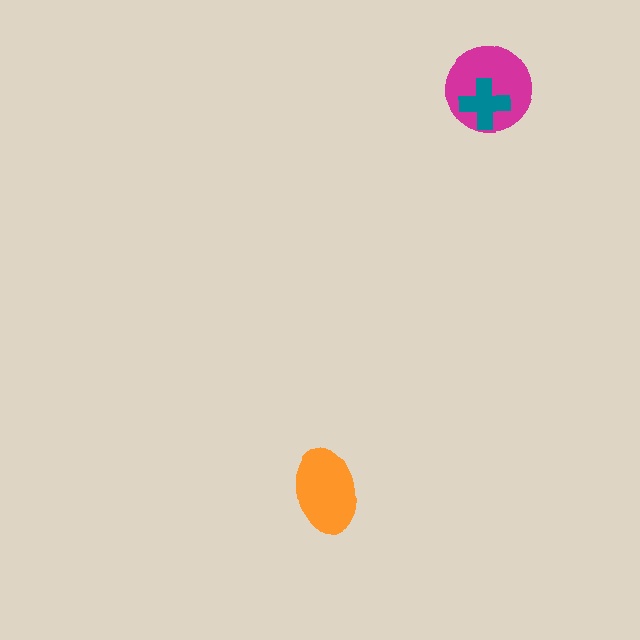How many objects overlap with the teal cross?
1 object overlaps with the teal cross.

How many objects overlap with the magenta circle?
1 object overlaps with the magenta circle.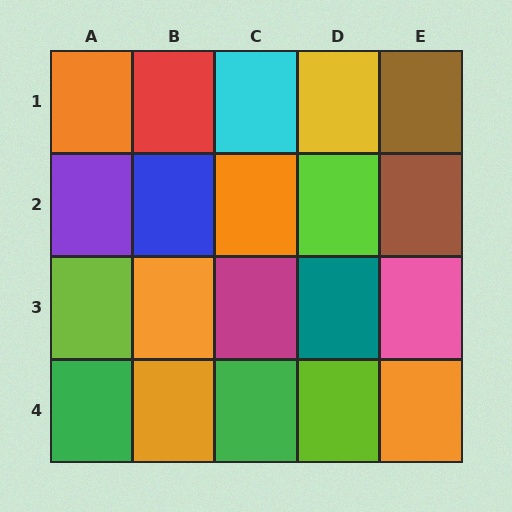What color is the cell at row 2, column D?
Lime.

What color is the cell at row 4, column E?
Orange.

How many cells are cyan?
1 cell is cyan.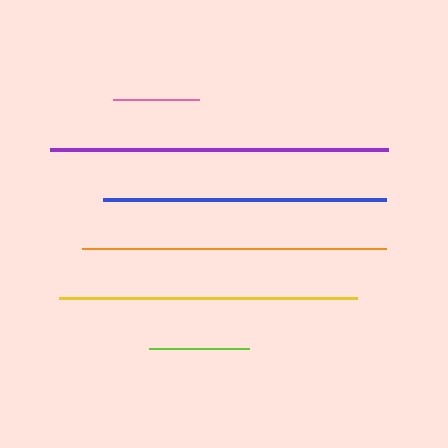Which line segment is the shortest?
The pink line is the shortest at approximately 87 pixels.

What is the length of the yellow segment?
The yellow segment is approximately 298 pixels long.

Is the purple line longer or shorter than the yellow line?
The purple line is longer than the yellow line.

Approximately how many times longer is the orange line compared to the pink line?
The orange line is approximately 3.5 times the length of the pink line.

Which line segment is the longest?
The purple line is the longest at approximately 337 pixels.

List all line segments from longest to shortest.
From longest to shortest: purple, orange, yellow, blue, lime, pink.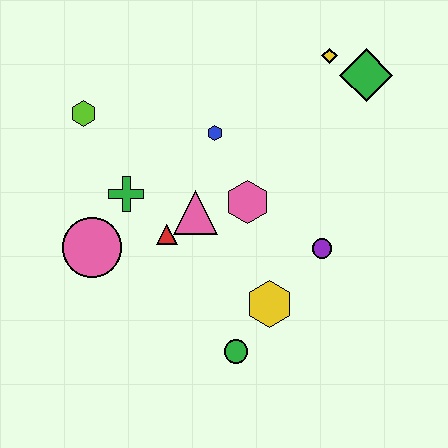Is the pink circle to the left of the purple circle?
Yes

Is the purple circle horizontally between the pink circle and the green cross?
No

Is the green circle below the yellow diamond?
Yes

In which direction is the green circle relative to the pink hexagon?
The green circle is below the pink hexagon.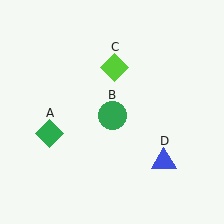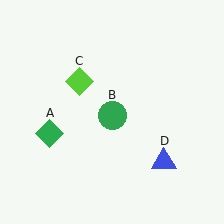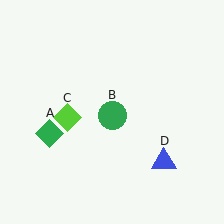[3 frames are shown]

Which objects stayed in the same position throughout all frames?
Green diamond (object A) and green circle (object B) and blue triangle (object D) remained stationary.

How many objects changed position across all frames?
1 object changed position: lime diamond (object C).